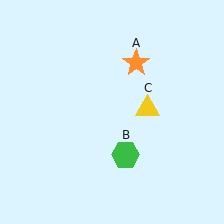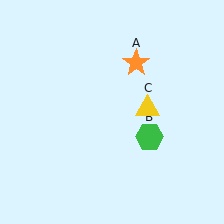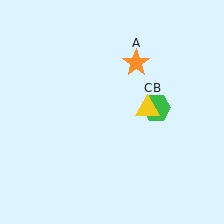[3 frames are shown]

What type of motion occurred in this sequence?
The green hexagon (object B) rotated counterclockwise around the center of the scene.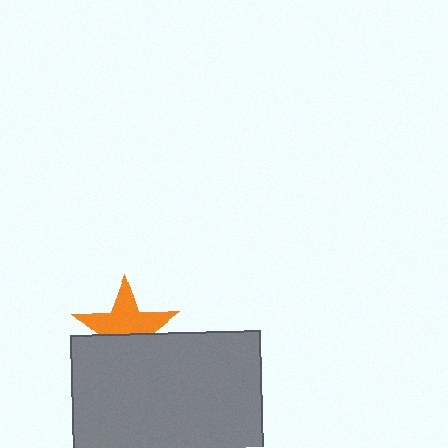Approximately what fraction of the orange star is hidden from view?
Roughly 40% of the orange star is hidden behind the gray rectangle.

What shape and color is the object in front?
The object in front is a gray rectangle.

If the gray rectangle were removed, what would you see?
You would see the complete orange star.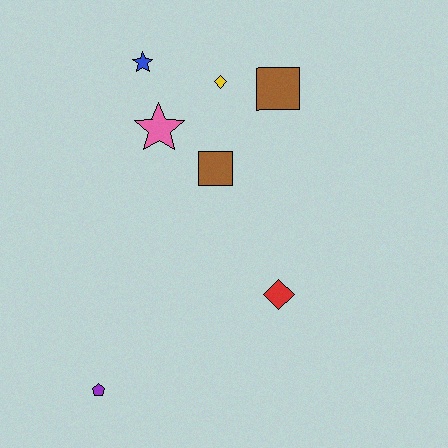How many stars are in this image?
There are 2 stars.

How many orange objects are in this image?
There are no orange objects.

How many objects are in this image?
There are 7 objects.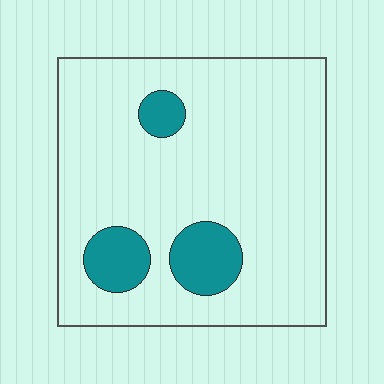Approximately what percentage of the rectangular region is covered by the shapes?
Approximately 15%.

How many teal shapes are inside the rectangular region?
3.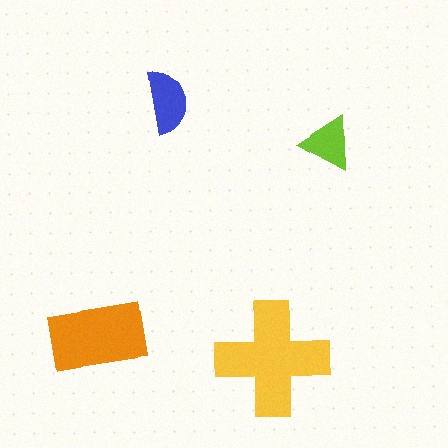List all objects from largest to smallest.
The yellow cross, the orange rectangle, the blue semicircle, the lime triangle.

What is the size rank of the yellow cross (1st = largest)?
1st.